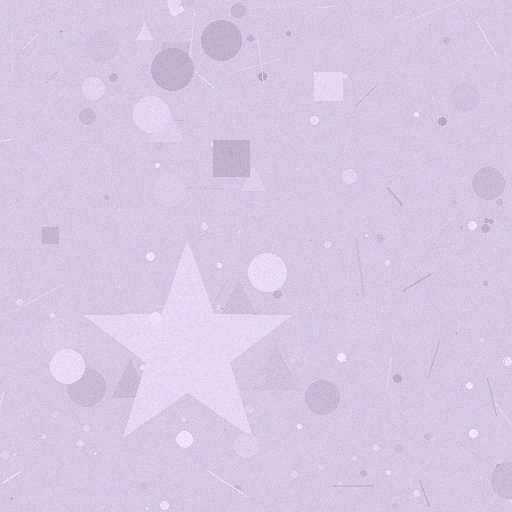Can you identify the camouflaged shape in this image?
The camouflaged shape is a star.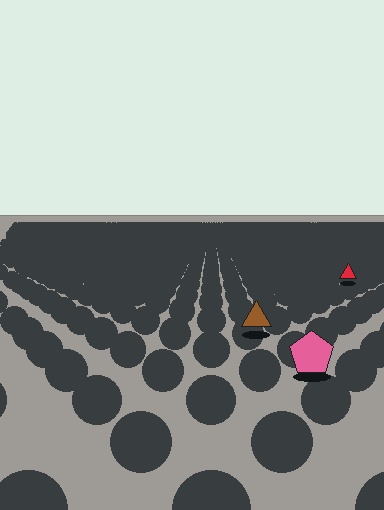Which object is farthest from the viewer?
The red triangle is farthest from the viewer. It appears smaller and the ground texture around it is denser.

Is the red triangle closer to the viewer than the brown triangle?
No. The brown triangle is closer — you can tell from the texture gradient: the ground texture is coarser near it.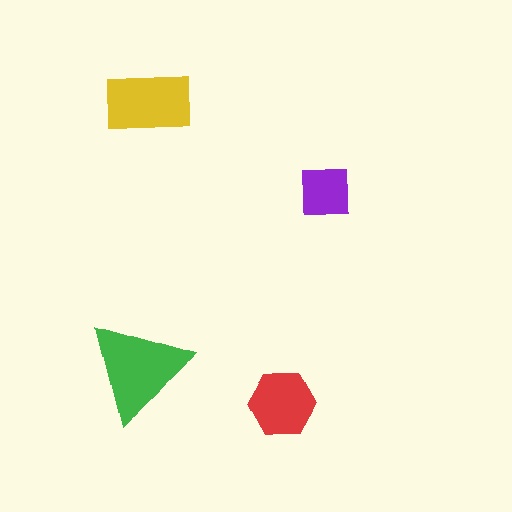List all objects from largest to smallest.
The green triangle, the yellow rectangle, the red hexagon, the purple square.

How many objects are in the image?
There are 4 objects in the image.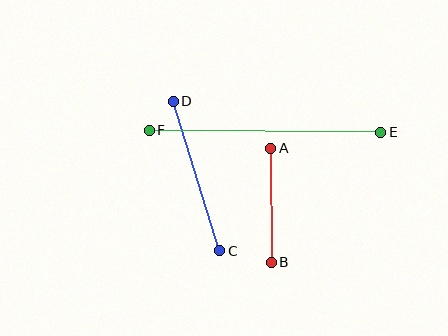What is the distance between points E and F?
The distance is approximately 232 pixels.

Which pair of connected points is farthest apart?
Points E and F are farthest apart.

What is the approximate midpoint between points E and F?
The midpoint is at approximately (265, 131) pixels.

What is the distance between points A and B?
The distance is approximately 114 pixels.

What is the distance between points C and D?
The distance is approximately 157 pixels.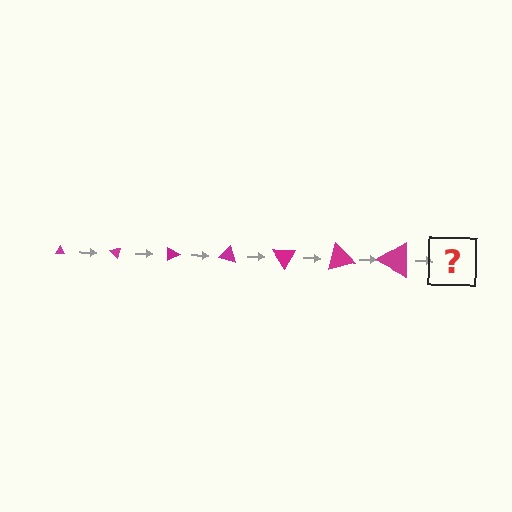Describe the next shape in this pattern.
It should be a triangle, larger than the previous one and rotated 315 degrees from the start.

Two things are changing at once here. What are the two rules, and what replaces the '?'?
The two rules are that the triangle grows larger each step and it rotates 45 degrees each step. The '?' should be a triangle, larger than the previous one and rotated 315 degrees from the start.